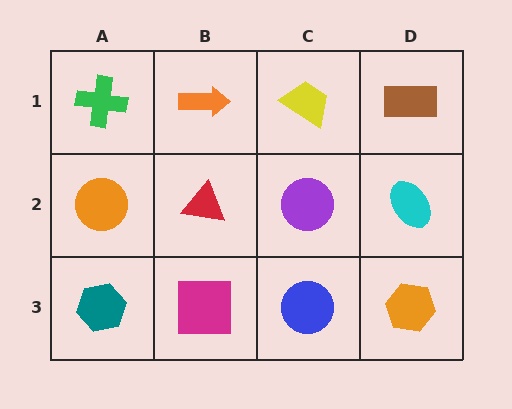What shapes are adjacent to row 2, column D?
A brown rectangle (row 1, column D), an orange hexagon (row 3, column D), a purple circle (row 2, column C).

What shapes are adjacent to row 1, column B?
A red triangle (row 2, column B), a green cross (row 1, column A), a yellow trapezoid (row 1, column C).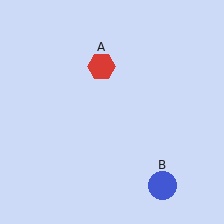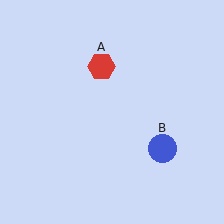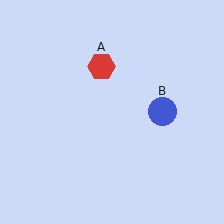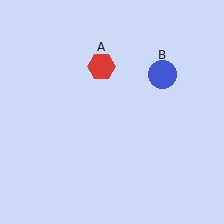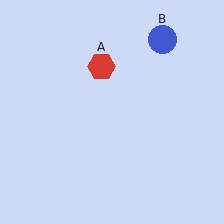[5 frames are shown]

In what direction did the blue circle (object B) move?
The blue circle (object B) moved up.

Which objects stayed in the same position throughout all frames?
Red hexagon (object A) remained stationary.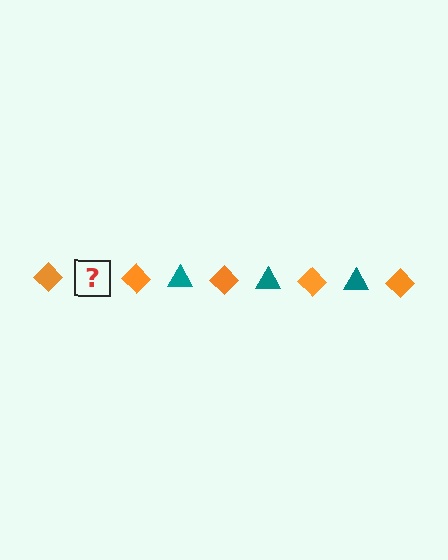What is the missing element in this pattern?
The missing element is a teal triangle.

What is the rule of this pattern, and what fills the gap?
The rule is that the pattern alternates between orange diamond and teal triangle. The gap should be filled with a teal triangle.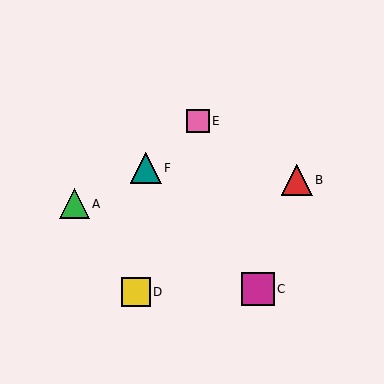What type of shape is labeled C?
Shape C is a magenta square.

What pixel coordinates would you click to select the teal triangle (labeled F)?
Click at (146, 168) to select the teal triangle F.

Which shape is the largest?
The magenta square (labeled C) is the largest.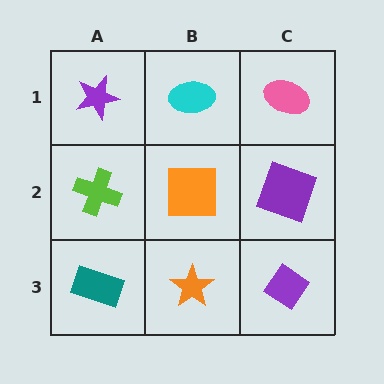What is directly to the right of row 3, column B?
A purple diamond.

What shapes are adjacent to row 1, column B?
An orange square (row 2, column B), a purple star (row 1, column A), a pink ellipse (row 1, column C).